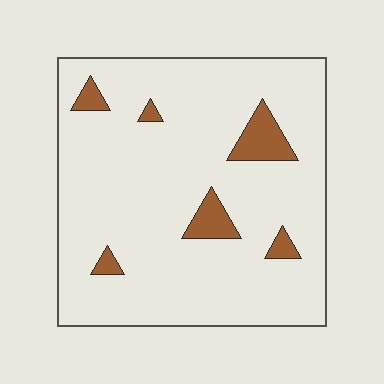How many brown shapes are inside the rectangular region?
6.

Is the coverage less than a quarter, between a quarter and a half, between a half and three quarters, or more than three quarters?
Less than a quarter.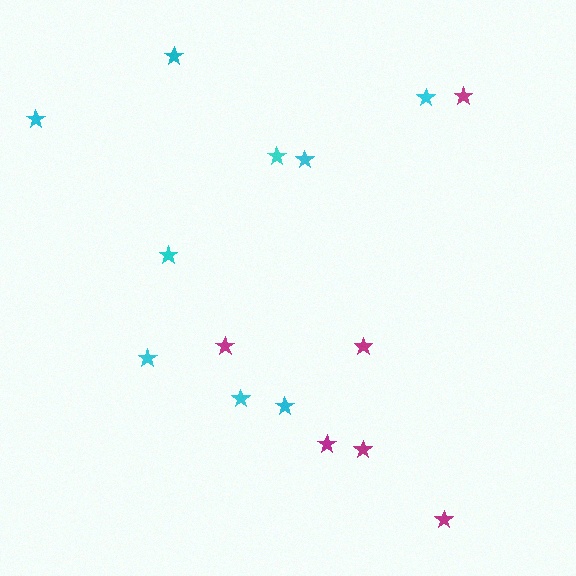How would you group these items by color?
There are 2 groups: one group of cyan stars (9) and one group of magenta stars (6).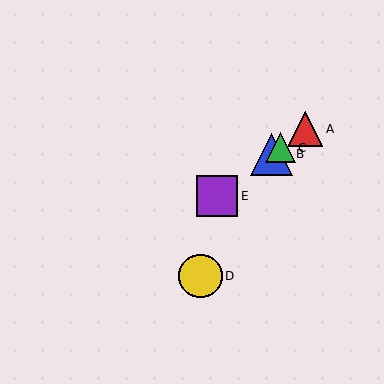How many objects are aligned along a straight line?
4 objects (A, B, C, E) are aligned along a straight line.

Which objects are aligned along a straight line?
Objects A, B, C, E are aligned along a straight line.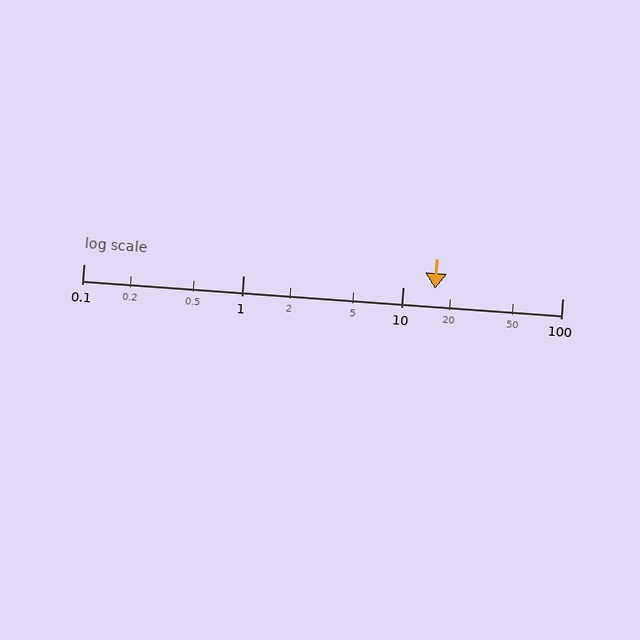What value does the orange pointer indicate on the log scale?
The pointer indicates approximately 16.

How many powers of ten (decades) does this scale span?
The scale spans 3 decades, from 0.1 to 100.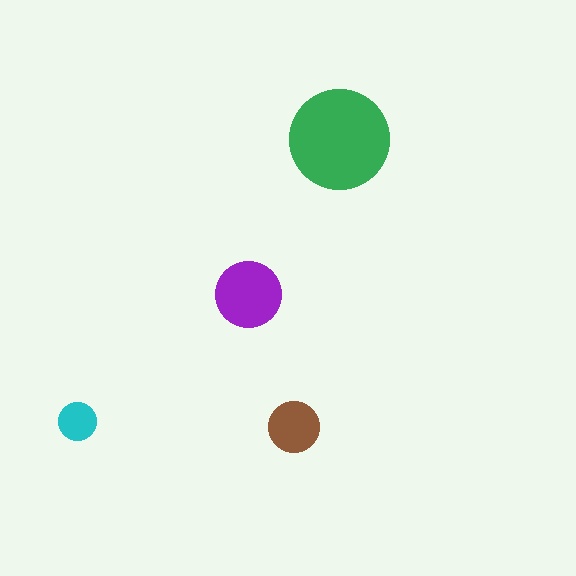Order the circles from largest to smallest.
the green one, the purple one, the brown one, the cyan one.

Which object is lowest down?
The brown circle is bottommost.